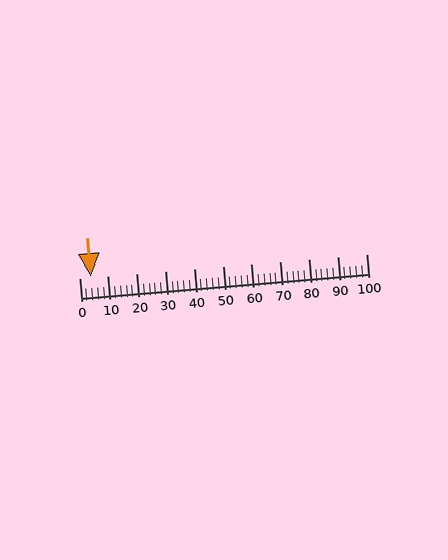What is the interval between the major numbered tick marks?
The major tick marks are spaced 10 units apart.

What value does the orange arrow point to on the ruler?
The orange arrow points to approximately 4.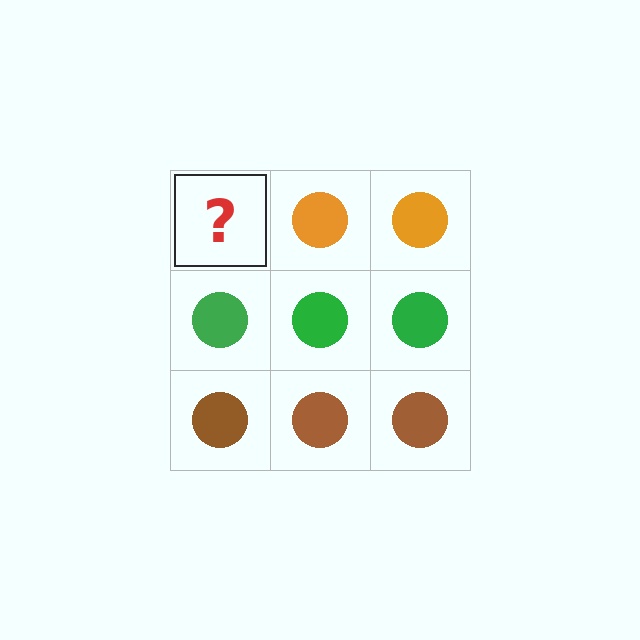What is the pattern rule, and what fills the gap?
The rule is that each row has a consistent color. The gap should be filled with an orange circle.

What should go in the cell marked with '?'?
The missing cell should contain an orange circle.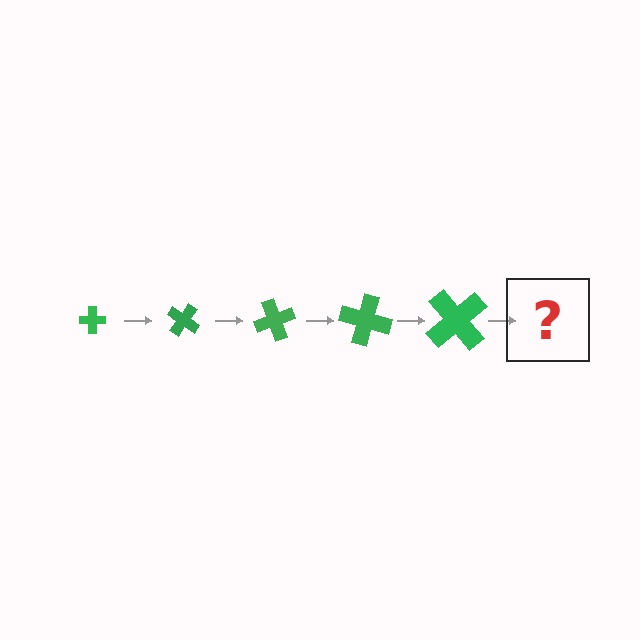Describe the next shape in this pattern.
It should be a cross, larger than the previous one and rotated 175 degrees from the start.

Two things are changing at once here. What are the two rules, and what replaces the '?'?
The two rules are that the cross grows larger each step and it rotates 35 degrees each step. The '?' should be a cross, larger than the previous one and rotated 175 degrees from the start.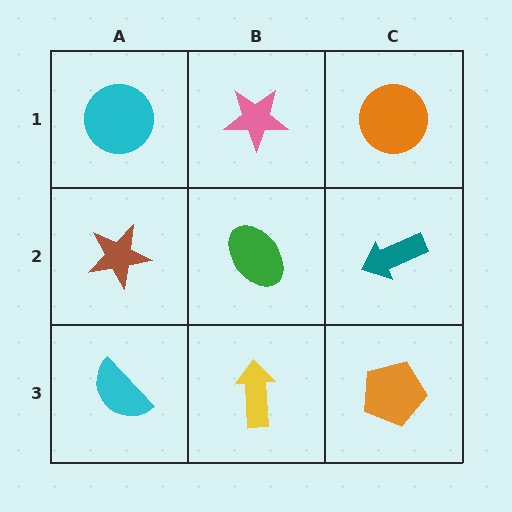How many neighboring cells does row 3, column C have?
2.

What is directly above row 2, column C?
An orange circle.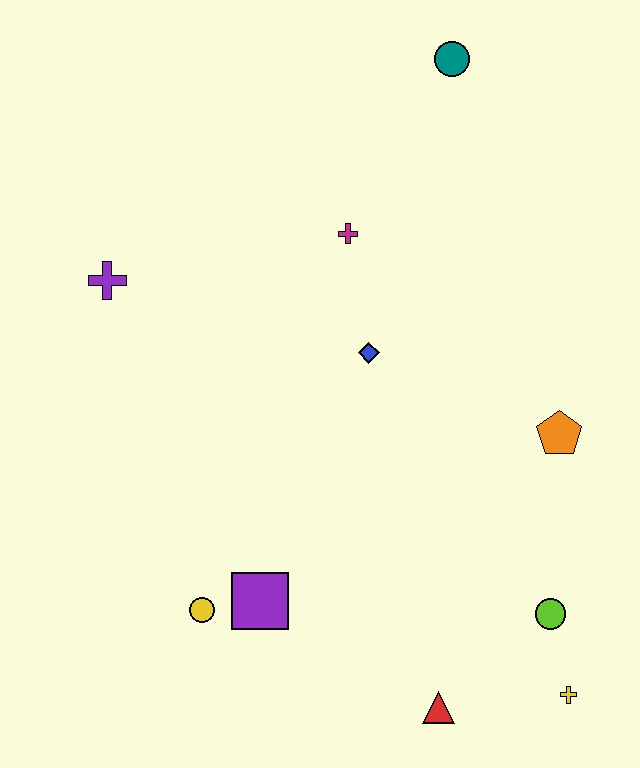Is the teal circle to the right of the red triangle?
Yes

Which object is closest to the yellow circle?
The purple square is closest to the yellow circle.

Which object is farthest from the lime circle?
The teal circle is farthest from the lime circle.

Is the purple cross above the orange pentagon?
Yes